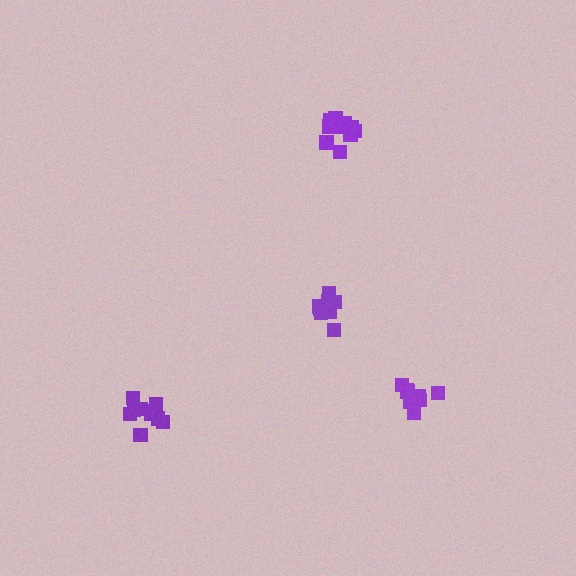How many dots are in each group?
Group 1: 10 dots, Group 2: 8 dots, Group 3: 8 dots, Group 4: 11 dots (37 total).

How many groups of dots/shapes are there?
There are 4 groups.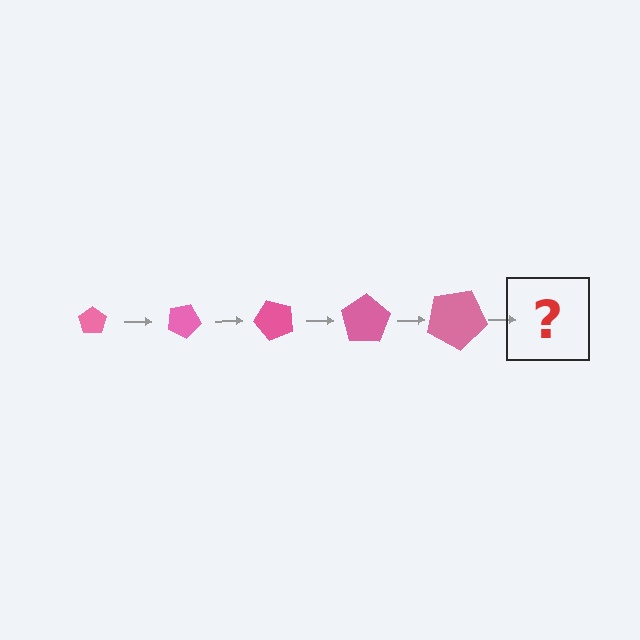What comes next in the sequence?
The next element should be a pentagon, larger than the previous one and rotated 125 degrees from the start.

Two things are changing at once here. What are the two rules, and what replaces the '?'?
The two rules are that the pentagon grows larger each step and it rotates 25 degrees each step. The '?' should be a pentagon, larger than the previous one and rotated 125 degrees from the start.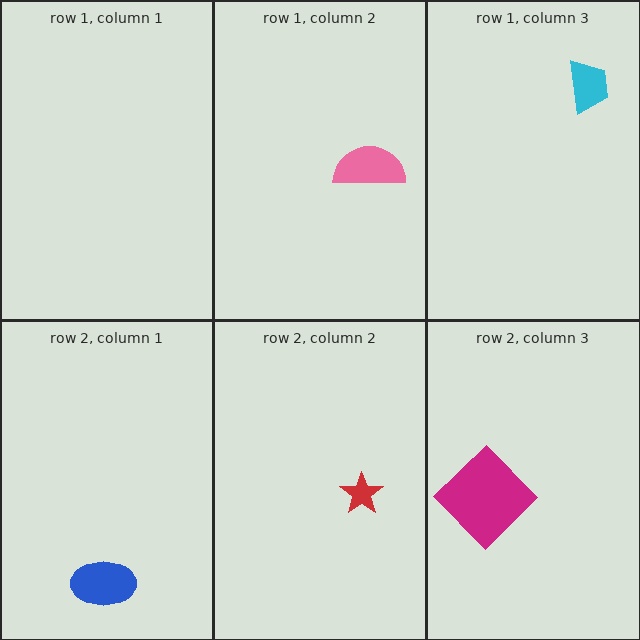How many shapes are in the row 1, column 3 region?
1.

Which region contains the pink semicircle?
The row 1, column 2 region.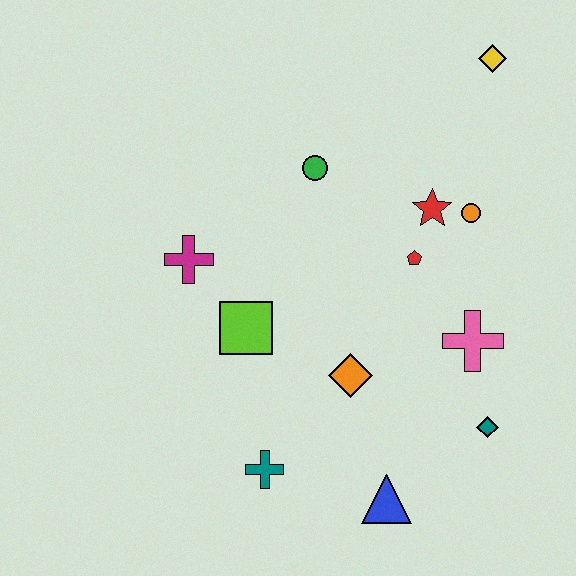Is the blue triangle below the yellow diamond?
Yes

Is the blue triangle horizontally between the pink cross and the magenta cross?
Yes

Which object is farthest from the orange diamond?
The yellow diamond is farthest from the orange diamond.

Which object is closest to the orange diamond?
The lime square is closest to the orange diamond.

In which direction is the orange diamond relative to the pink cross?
The orange diamond is to the left of the pink cross.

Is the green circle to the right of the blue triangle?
No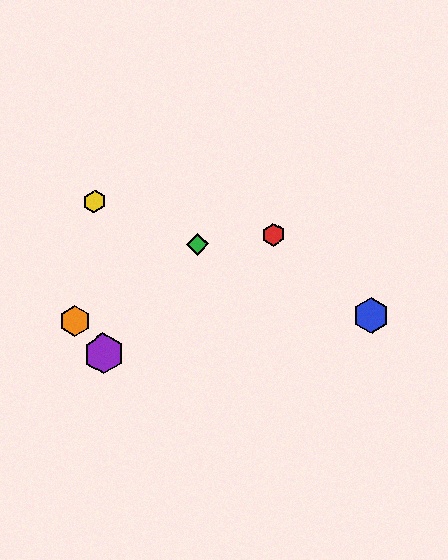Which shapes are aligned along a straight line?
The blue hexagon, the green diamond, the yellow hexagon are aligned along a straight line.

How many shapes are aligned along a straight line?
3 shapes (the blue hexagon, the green diamond, the yellow hexagon) are aligned along a straight line.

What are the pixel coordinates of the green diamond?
The green diamond is at (197, 244).